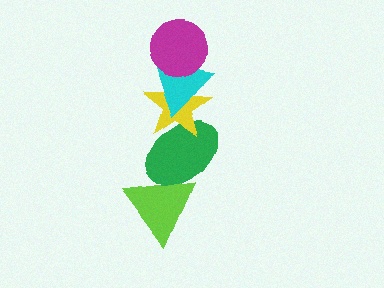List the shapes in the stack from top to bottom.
From top to bottom: the magenta circle, the cyan triangle, the yellow star, the green ellipse, the lime triangle.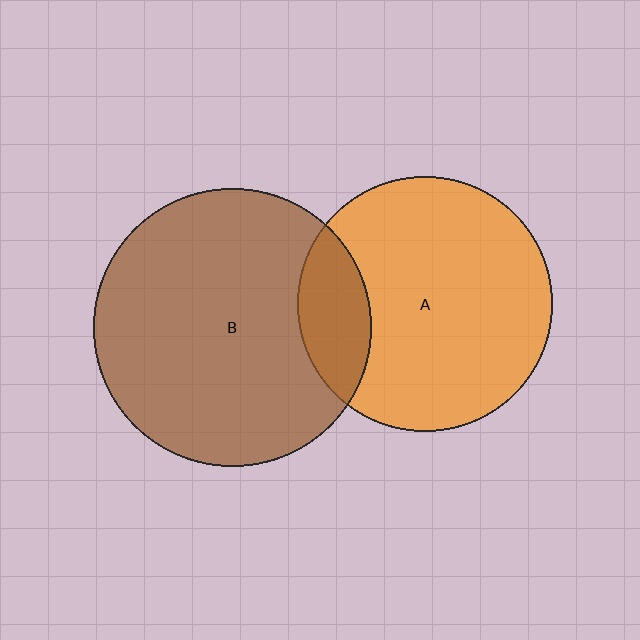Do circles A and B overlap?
Yes.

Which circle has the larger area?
Circle B (brown).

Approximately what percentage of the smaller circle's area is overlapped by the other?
Approximately 20%.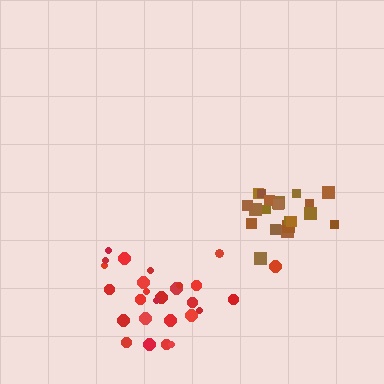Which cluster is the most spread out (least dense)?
Red.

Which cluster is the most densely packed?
Brown.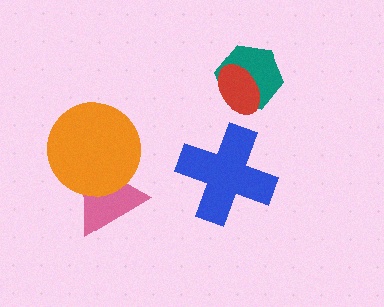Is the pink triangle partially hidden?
Yes, it is partially covered by another shape.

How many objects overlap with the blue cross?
0 objects overlap with the blue cross.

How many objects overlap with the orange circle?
1 object overlaps with the orange circle.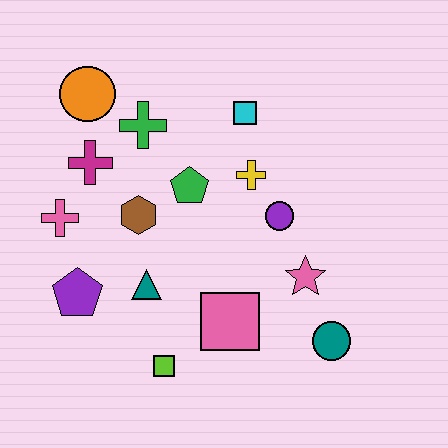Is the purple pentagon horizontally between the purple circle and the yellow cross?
No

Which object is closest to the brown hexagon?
The green pentagon is closest to the brown hexagon.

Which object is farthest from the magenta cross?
The teal circle is farthest from the magenta cross.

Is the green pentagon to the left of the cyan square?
Yes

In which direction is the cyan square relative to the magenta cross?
The cyan square is to the right of the magenta cross.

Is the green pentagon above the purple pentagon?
Yes